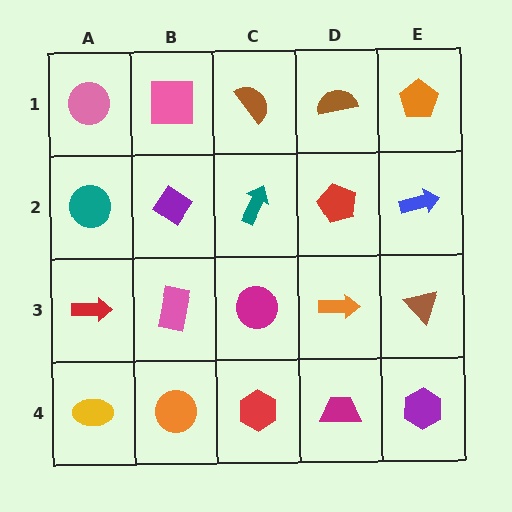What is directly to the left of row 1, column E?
A brown semicircle.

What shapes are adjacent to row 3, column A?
A teal circle (row 2, column A), a yellow ellipse (row 4, column A), a pink rectangle (row 3, column B).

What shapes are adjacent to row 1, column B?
A purple diamond (row 2, column B), a pink circle (row 1, column A), a brown semicircle (row 1, column C).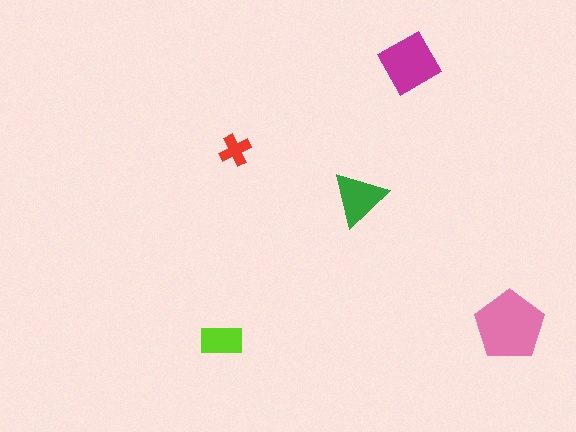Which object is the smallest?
The red cross.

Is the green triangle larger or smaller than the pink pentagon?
Smaller.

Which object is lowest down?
The lime rectangle is bottommost.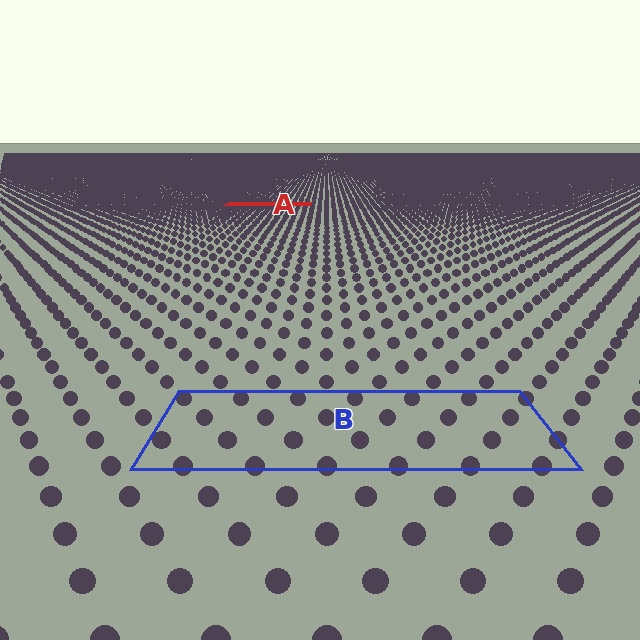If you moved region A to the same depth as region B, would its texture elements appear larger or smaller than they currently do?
They would appear larger. At a closer depth, the same texture elements are projected at a bigger on-screen size.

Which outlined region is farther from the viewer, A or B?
Region A is farther from the viewer — the texture elements inside it appear smaller and more densely packed.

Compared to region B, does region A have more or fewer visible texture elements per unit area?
Region A has more texture elements per unit area — they are packed more densely because it is farther away.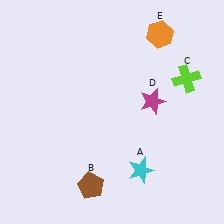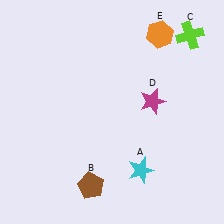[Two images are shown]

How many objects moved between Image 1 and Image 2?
1 object moved between the two images.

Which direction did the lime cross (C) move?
The lime cross (C) moved up.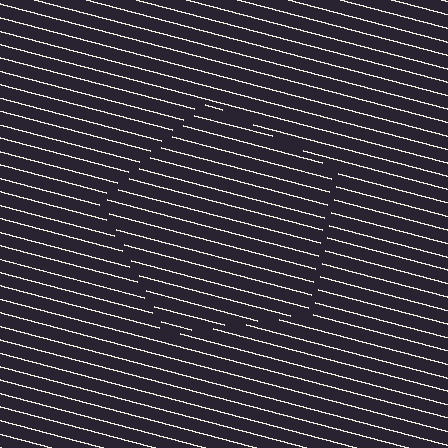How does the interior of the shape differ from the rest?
The interior of the shape contains the same grating, shifted by half a period — the contour is defined by the phase discontinuity where line-ends from the inner and outer gratings abut.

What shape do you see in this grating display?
An illusory pentagon. The interior of the shape contains the same grating, shifted by half a period — the contour is defined by the phase discontinuity where line-ends from the inner and outer gratings abut.